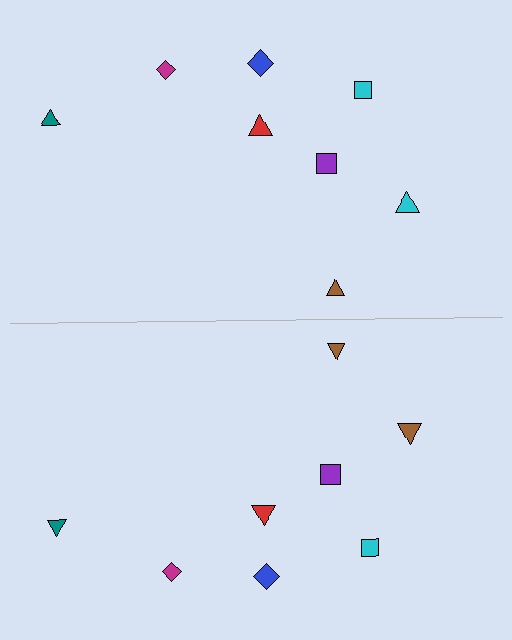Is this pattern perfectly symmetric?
No, the pattern is not perfectly symmetric. The brown triangle on the bottom side breaks the symmetry — its mirror counterpart is cyan.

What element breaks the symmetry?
The brown triangle on the bottom side breaks the symmetry — its mirror counterpart is cyan.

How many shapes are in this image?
There are 16 shapes in this image.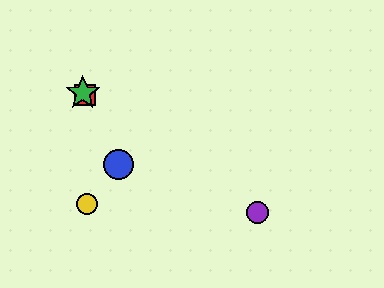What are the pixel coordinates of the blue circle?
The blue circle is at (118, 164).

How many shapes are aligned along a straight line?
3 shapes (the red square, the green star, the purple circle) are aligned along a straight line.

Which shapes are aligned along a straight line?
The red square, the green star, the purple circle are aligned along a straight line.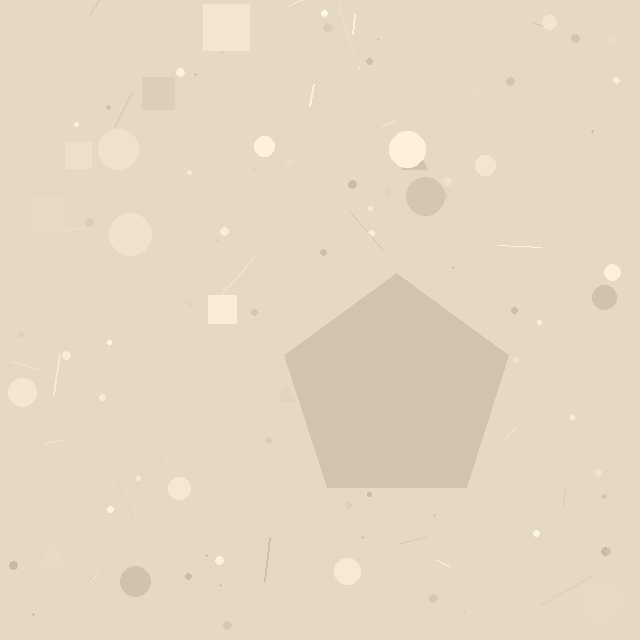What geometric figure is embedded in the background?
A pentagon is embedded in the background.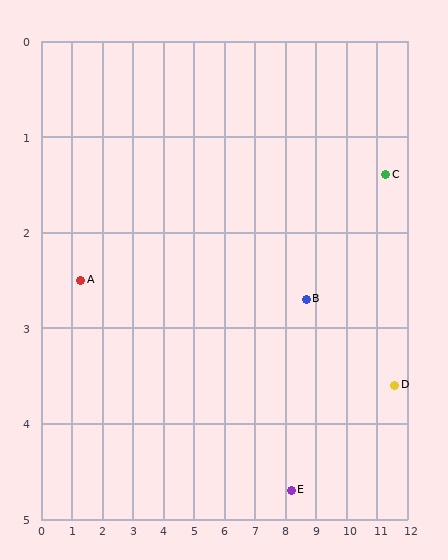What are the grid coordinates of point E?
Point E is at approximately (8.2, 4.7).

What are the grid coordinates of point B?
Point B is at approximately (8.7, 2.7).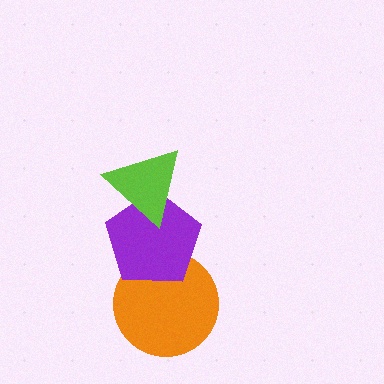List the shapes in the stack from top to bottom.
From top to bottom: the lime triangle, the purple pentagon, the orange circle.